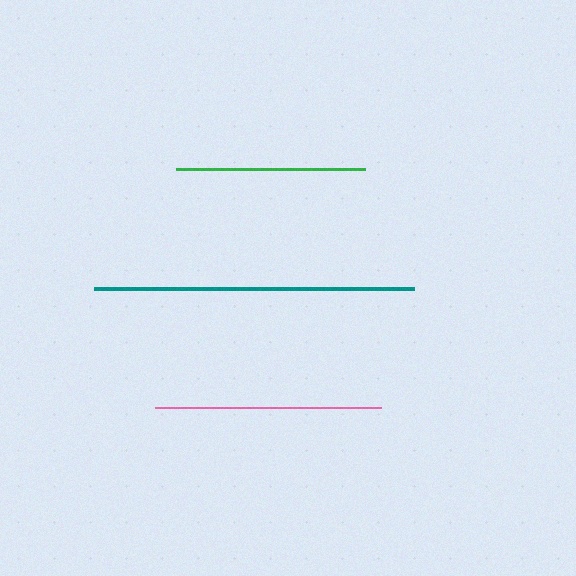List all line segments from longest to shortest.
From longest to shortest: teal, pink, green.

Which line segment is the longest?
The teal line is the longest at approximately 320 pixels.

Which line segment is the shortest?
The green line is the shortest at approximately 188 pixels.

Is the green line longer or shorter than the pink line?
The pink line is longer than the green line.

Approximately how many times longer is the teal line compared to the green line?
The teal line is approximately 1.7 times the length of the green line.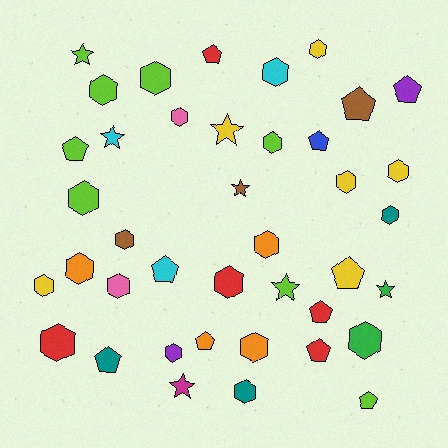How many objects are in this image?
There are 40 objects.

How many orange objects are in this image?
There are 4 orange objects.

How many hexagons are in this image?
There are 21 hexagons.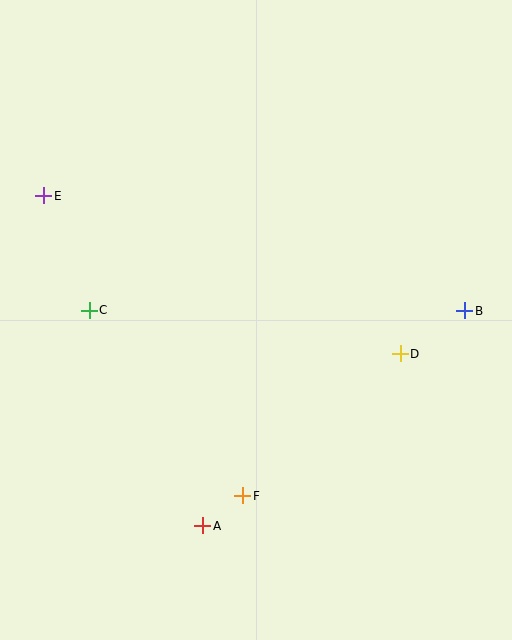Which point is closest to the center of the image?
Point D at (400, 354) is closest to the center.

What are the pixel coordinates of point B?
Point B is at (465, 311).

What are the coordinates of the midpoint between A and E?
The midpoint between A and E is at (123, 361).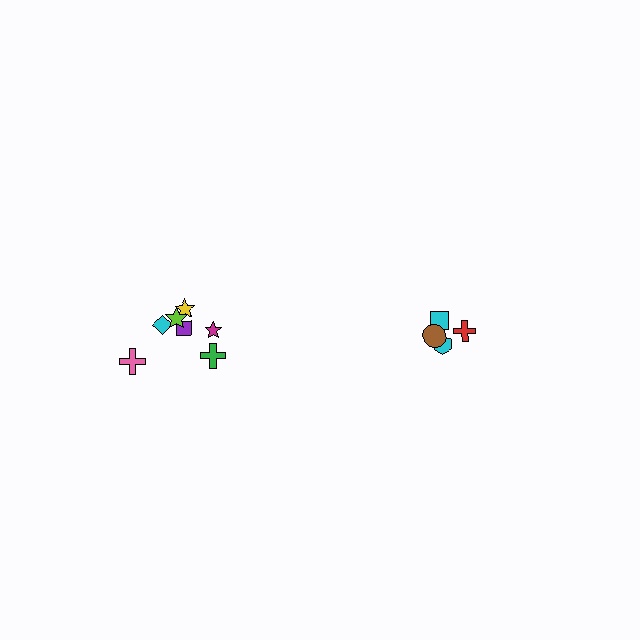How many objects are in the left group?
There are 7 objects.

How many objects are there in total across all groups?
There are 11 objects.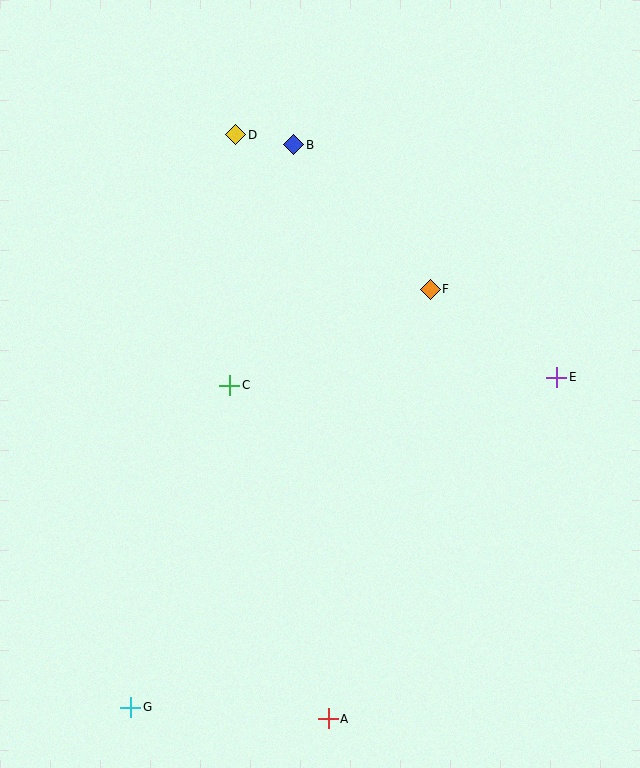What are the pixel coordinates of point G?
Point G is at (131, 707).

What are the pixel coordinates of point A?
Point A is at (328, 719).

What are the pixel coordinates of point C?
Point C is at (230, 385).